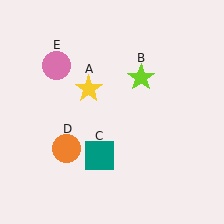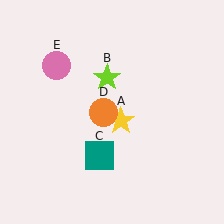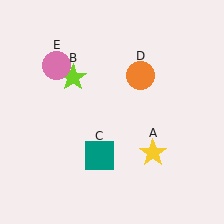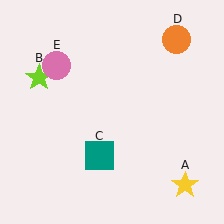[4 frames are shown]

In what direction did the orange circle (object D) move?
The orange circle (object D) moved up and to the right.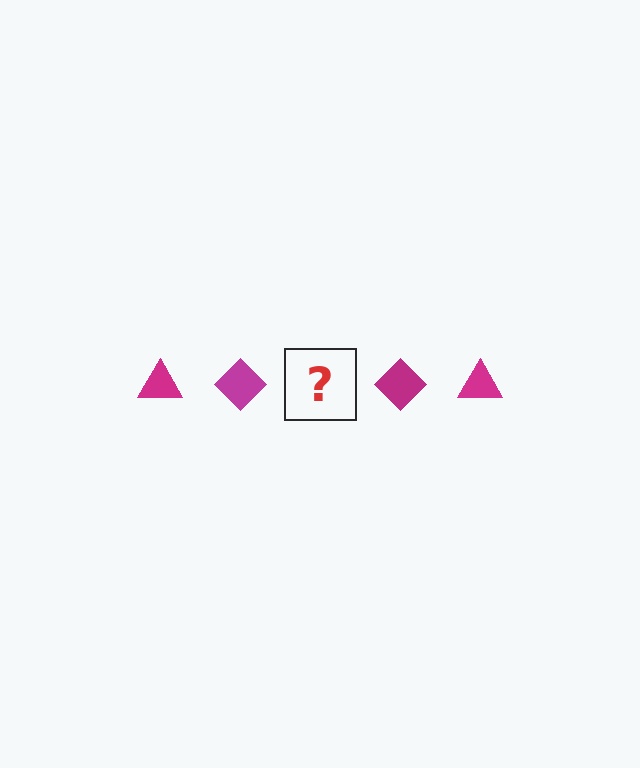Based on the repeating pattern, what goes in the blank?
The blank should be a magenta triangle.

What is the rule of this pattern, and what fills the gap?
The rule is that the pattern cycles through triangle, diamond shapes in magenta. The gap should be filled with a magenta triangle.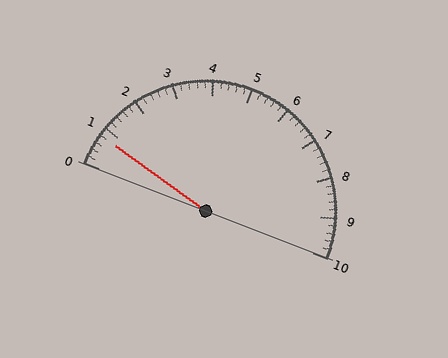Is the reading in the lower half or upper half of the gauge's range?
The reading is in the lower half of the range (0 to 10).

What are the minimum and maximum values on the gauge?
The gauge ranges from 0 to 10.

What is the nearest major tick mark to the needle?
The nearest major tick mark is 1.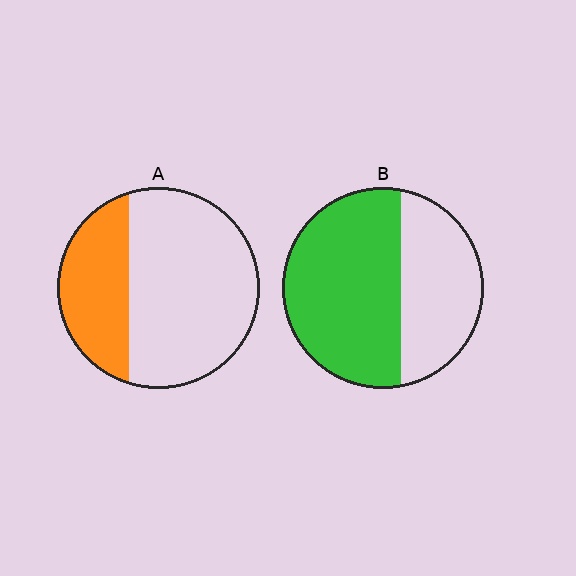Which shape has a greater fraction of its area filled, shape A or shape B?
Shape B.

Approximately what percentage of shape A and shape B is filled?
A is approximately 30% and B is approximately 60%.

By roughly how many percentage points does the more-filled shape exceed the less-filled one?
By roughly 30 percentage points (B over A).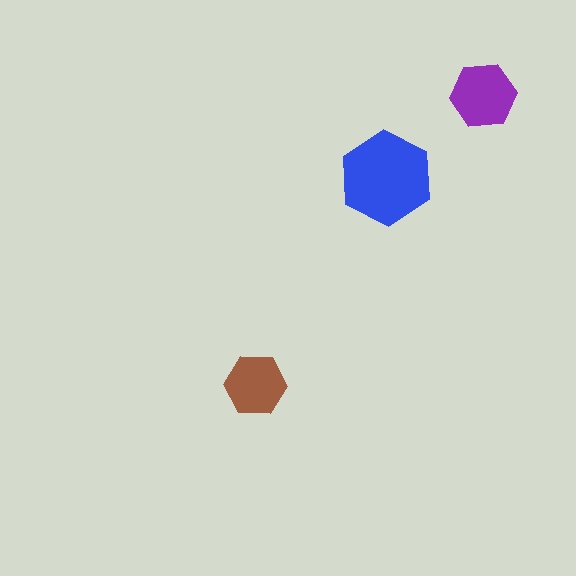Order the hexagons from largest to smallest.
the blue one, the purple one, the brown one.